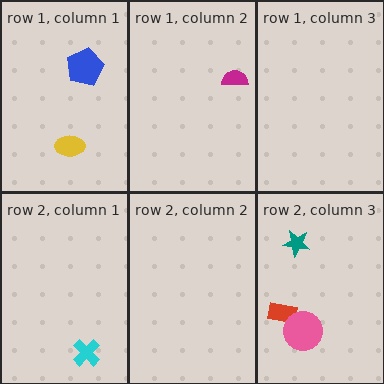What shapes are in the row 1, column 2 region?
The magenta semicircle.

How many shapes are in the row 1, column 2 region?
1.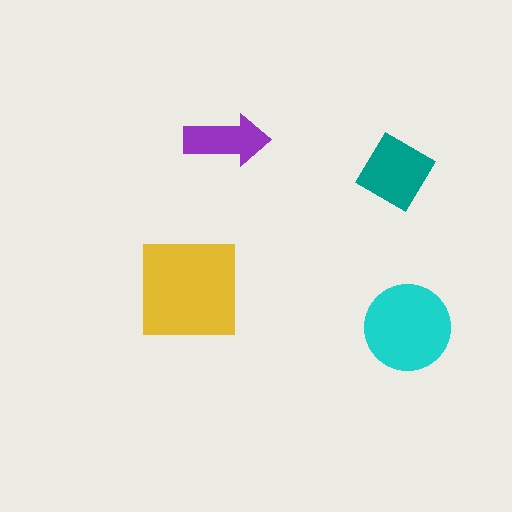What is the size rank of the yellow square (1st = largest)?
1st.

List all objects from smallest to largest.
The purple arrow, the teal diamond, the cyan circle, the yellow square.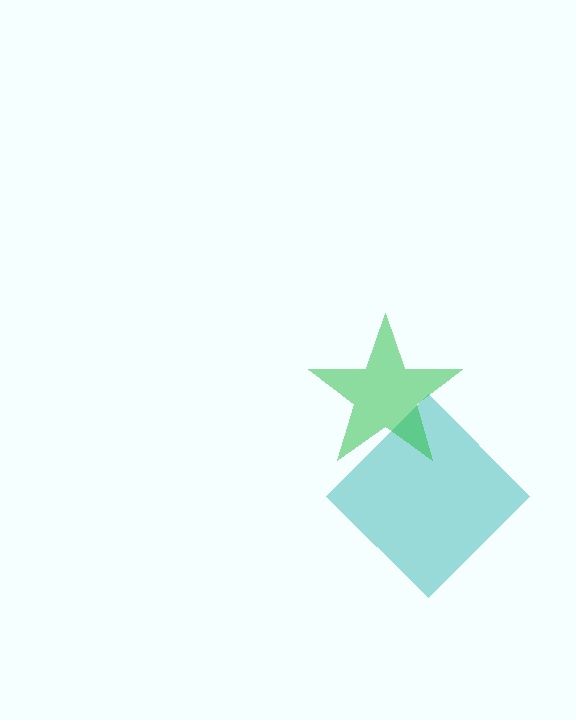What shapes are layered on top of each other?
The layered shapes are: a teal diamond, a green star.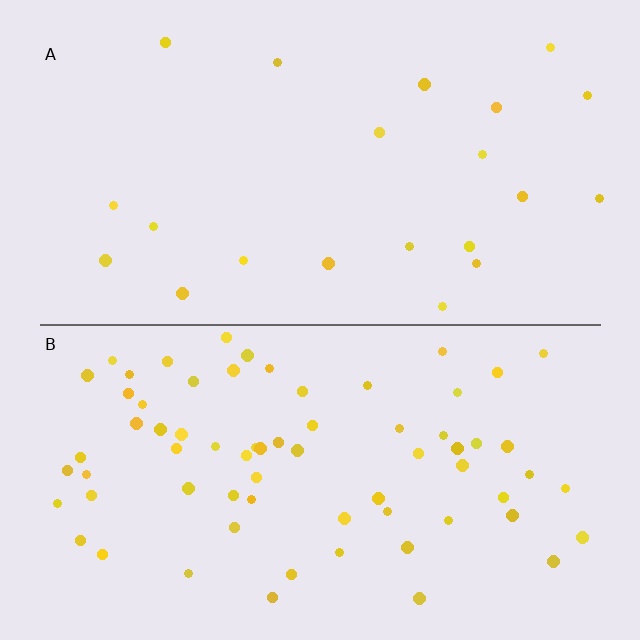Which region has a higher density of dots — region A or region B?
B (the bottom).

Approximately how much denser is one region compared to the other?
Approximately 3.3× — region B over region A.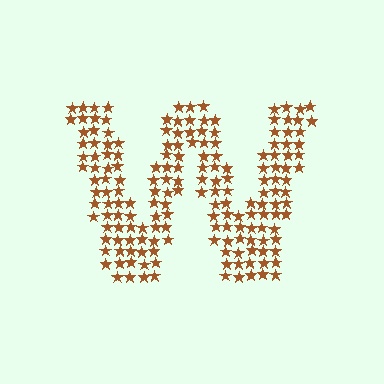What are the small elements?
The small elements are stars.